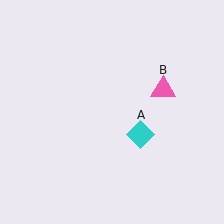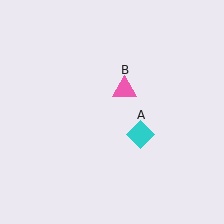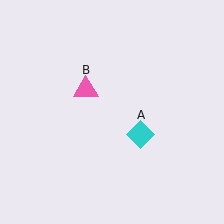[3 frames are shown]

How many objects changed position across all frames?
1 object changed position: pink triangle (object B).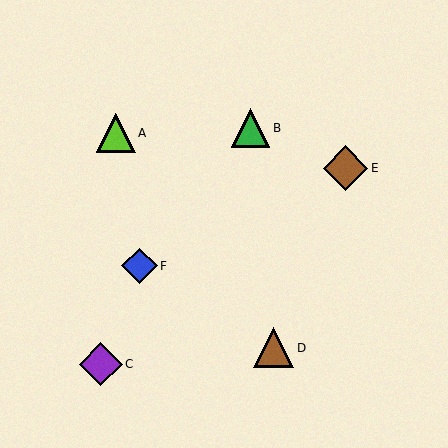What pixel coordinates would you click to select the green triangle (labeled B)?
Click at (250, 128) to select the green triangle B.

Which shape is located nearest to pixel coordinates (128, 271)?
The blue diamond (labeled F) at (139, 266) is nearest to that location.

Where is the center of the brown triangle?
The center of the brown triangle is at (274, 348).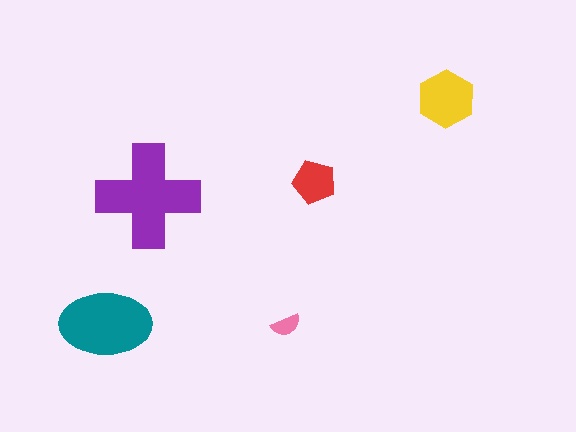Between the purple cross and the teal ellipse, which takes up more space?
The purple cross.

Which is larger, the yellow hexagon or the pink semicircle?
The yellow hexagon.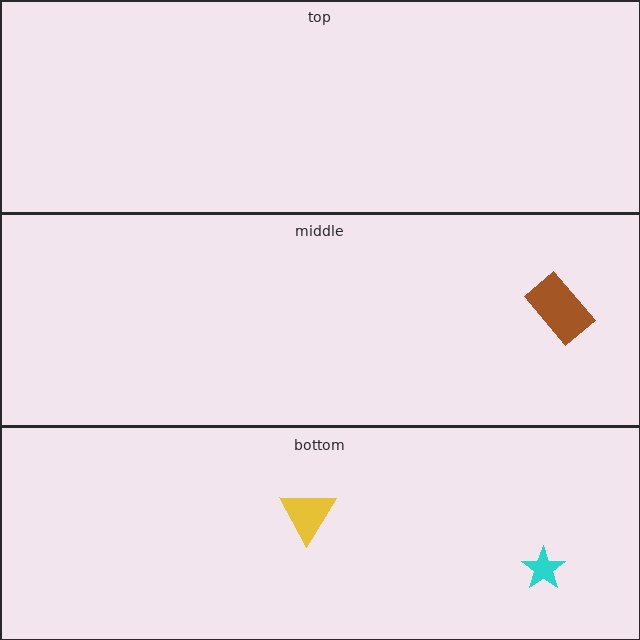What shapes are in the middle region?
The brown rectangle.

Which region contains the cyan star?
The bottom region.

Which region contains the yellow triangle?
The bottom region.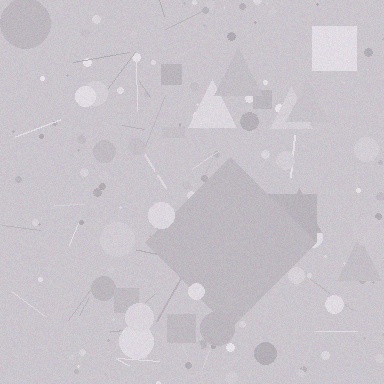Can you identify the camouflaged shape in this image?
The camouflaged shape is a diamond.